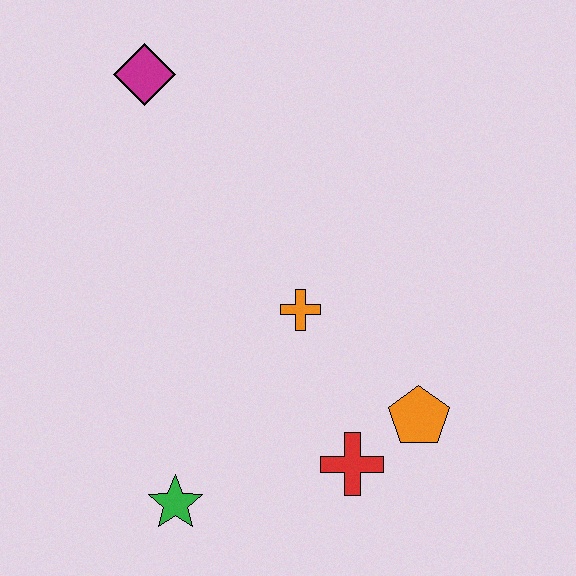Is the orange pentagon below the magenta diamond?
Yes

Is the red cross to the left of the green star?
No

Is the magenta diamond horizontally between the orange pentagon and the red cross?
No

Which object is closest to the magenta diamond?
The orange cross is closest to the magenta diamond.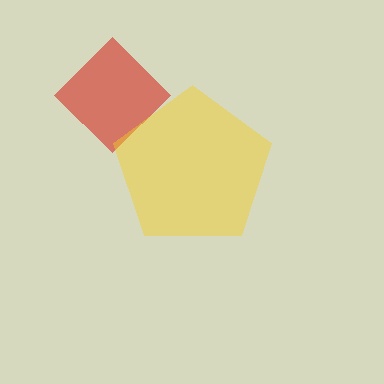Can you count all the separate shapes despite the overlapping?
Yes, there are 2 separate shapes.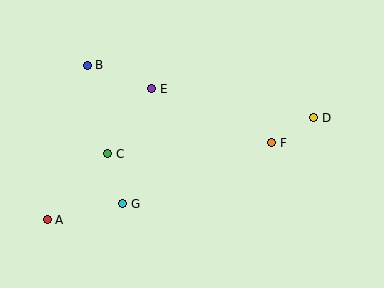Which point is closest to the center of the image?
Point E at (152, 89) is closest to the center.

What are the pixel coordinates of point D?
Point D is at (314, 118).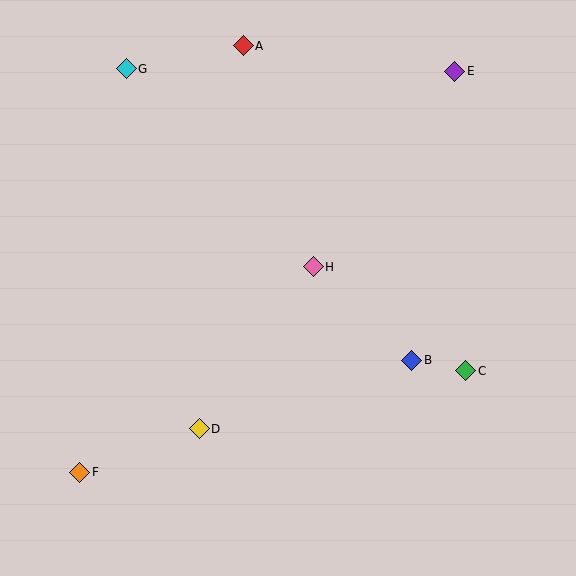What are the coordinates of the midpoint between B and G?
The midpoint between B and G is at (269, 215).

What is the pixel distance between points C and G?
The distance between C and G is 454 pixels.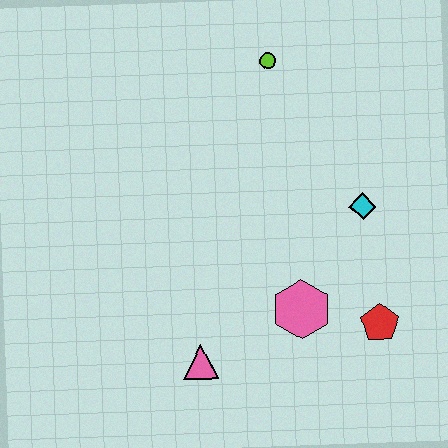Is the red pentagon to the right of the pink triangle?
Yes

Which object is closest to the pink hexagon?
The red pentagon is closest to the pink hexagon.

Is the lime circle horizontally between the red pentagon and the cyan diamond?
No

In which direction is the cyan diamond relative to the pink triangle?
The cyan diamond is to the right of the pink triangle.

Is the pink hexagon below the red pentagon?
No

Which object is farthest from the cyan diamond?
The pink triangle is farthest from the cyan diamond.